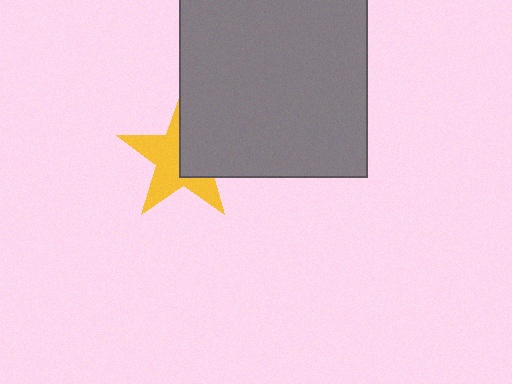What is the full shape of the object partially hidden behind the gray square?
The partially hidden object is a yellow star.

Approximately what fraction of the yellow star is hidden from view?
Roughly 43% of the yellow star is hidden behind the gray square.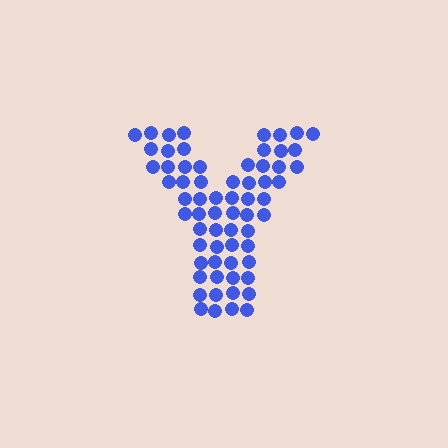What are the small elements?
The small elements are circles.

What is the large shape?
The large shape is the letter Y.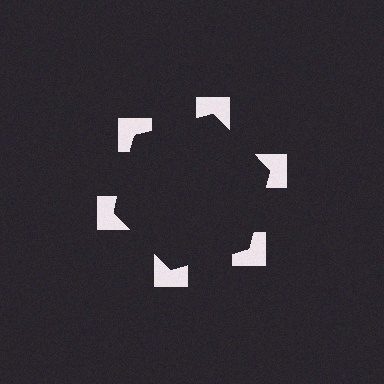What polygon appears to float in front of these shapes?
An illusory hexagon — its edges are inferred from the aligned wedge cuts in the notched squares, not physically drawn.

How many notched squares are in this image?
There are 6 — one at each vertex of the illusory hexagon.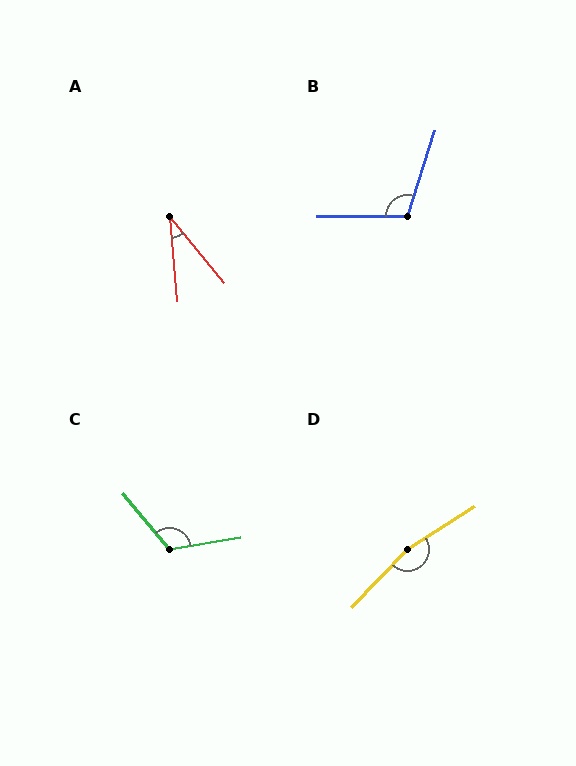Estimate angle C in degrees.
Approximately 120 degrees.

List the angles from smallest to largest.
A (34°), B (108°), C (120°), D (166°).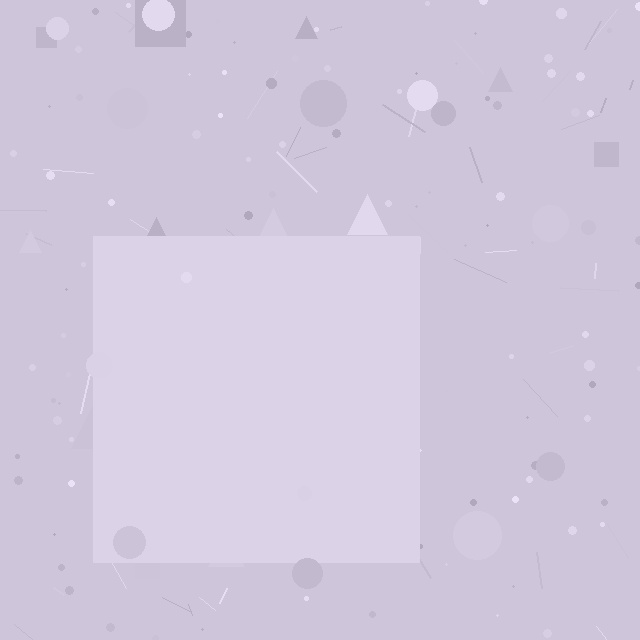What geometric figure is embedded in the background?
A square is embedded in the background.